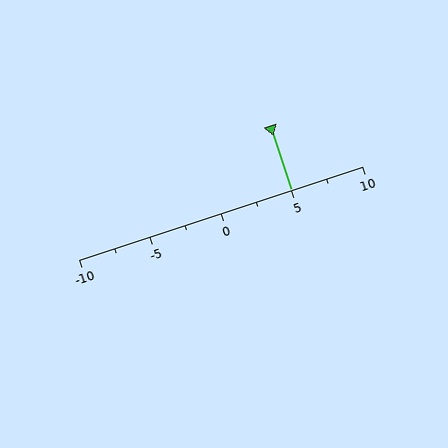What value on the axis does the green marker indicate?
The marker indicates approximately 5.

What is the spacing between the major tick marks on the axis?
The major ticks are spaced 5 apart.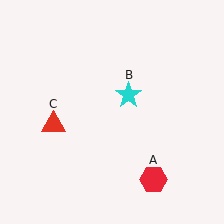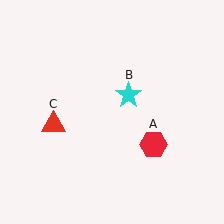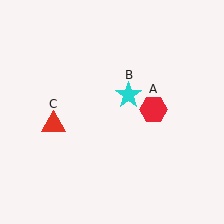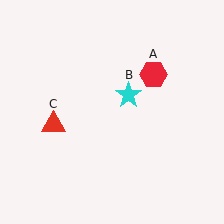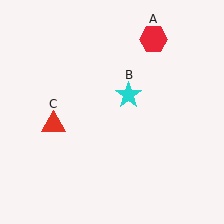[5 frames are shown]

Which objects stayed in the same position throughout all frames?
Cyan star (object B) and red triangle (object C) remained stationary.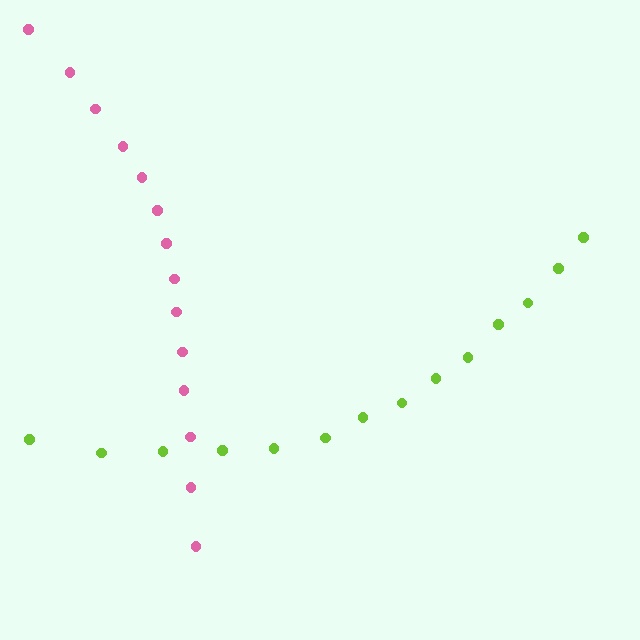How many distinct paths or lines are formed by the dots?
There are 2 distinct paths.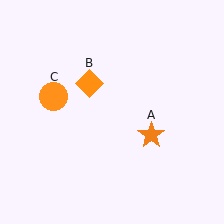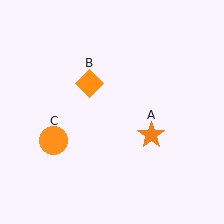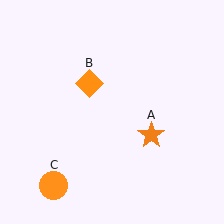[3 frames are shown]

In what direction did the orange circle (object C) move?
The orange circle (object C) moved down.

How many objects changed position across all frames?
1 object changed position: orange circle (object C).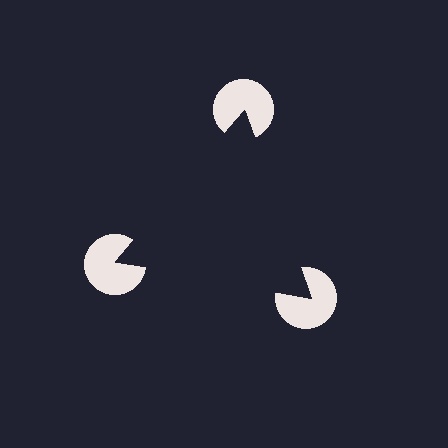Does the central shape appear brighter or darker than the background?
It typically appears slightly darker than the background, even though no actual brightness change is drawn.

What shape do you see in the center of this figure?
An illusory triangle — its edges are inferred from the aligned wedge cuts in the pac-man discs, not physically drawn.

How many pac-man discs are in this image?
There are 3 — one at each vertex of the illusory triangle.